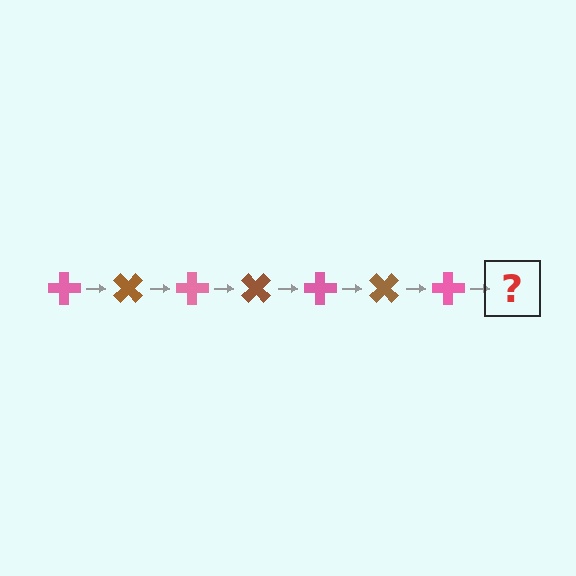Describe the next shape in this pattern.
It should be a brown cross, rotated 315 degrees from the start.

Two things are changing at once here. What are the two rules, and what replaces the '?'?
The two rules are that it rotates 45 degrees each step and the color cycles through pink and brown. The '?' should be a brown cross, rotated 315 degrees from the start.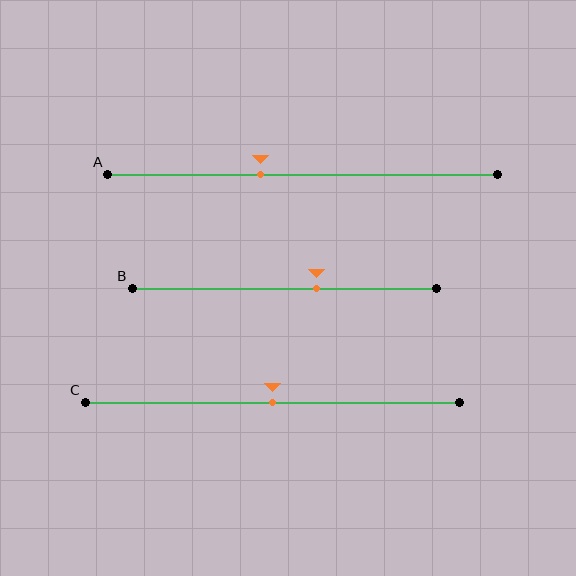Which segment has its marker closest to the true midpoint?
Segment C has its marker closest to the true midpoint.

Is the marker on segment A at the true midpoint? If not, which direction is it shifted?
No, the marker on segment A is shifted to the left by about 11% of the segment length.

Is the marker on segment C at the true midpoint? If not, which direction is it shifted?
Yes, the marker on segment C is at the true midpoint.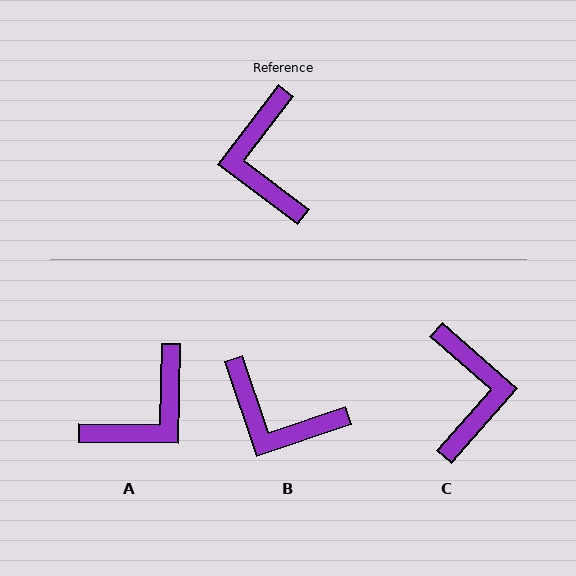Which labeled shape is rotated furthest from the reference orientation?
C, about 176 degrees away.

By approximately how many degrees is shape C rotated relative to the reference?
Approximately 176 degrees counter-clockwise.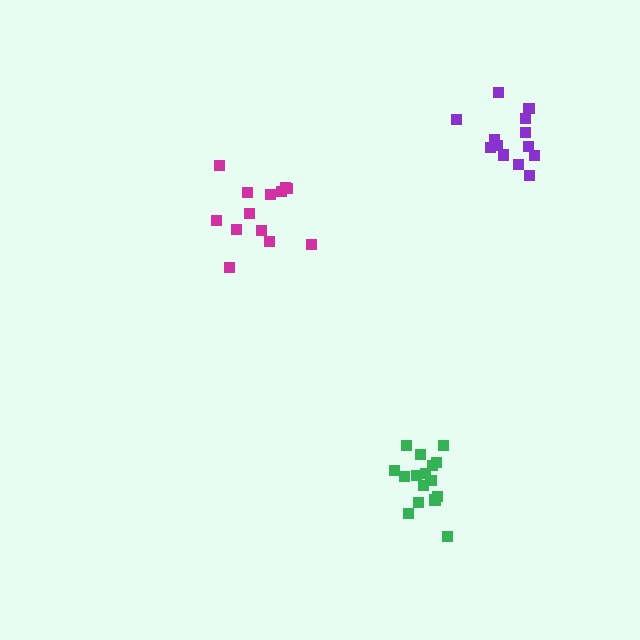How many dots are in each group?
Group 1: 13 dots, Group 2: 13 dots, Group 3: 17 dots (43 total).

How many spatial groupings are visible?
There are 3 spatial groupings.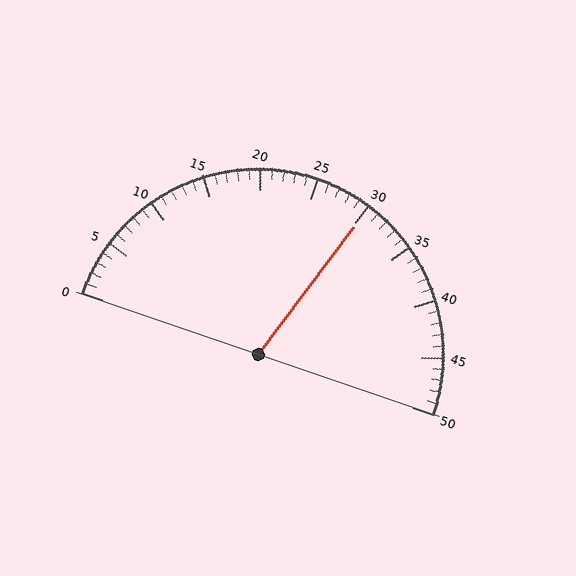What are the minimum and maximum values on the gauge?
The gauge ranges from 0 to 50.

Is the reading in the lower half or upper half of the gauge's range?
The reading is in the upper half of the range (0 to 50).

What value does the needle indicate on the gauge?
The needle indicates approximately 30.